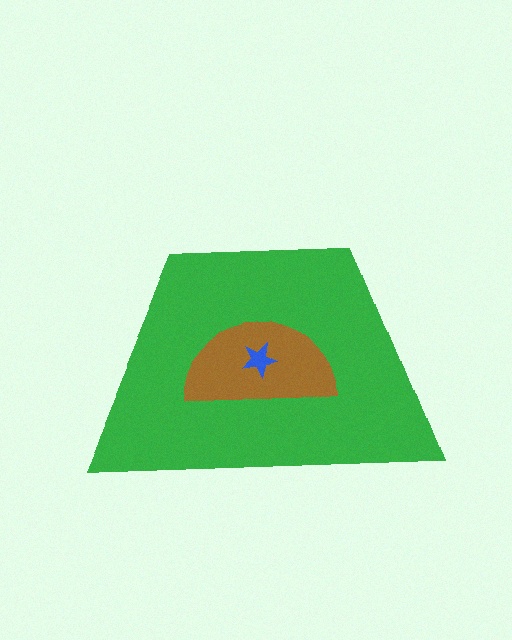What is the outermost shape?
The green trapezoid.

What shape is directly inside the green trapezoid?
The brown semicircle.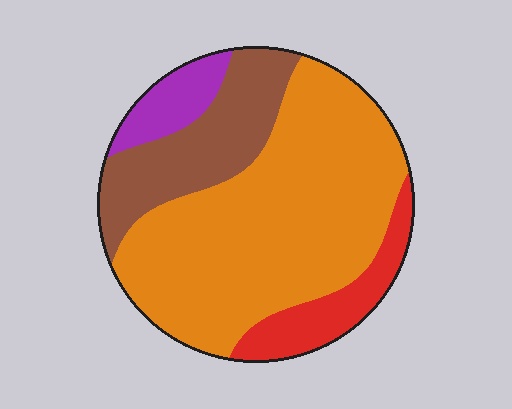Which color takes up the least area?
Purple, at roughly 10%.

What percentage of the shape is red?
Red takes up about one eighth (1/8) of the shape.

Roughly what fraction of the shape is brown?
Brown takes up about one fifth (1/5) of the shape.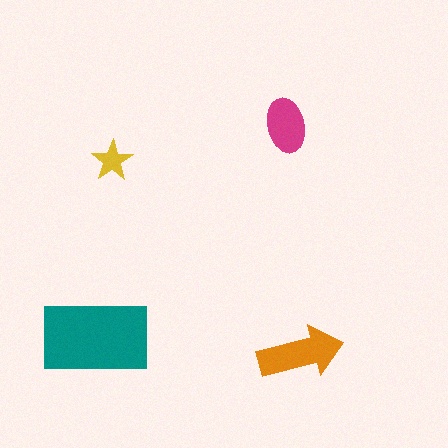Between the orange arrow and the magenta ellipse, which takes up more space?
The orange arrow.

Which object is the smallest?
The yellow star.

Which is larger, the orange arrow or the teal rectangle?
The teal rectangle.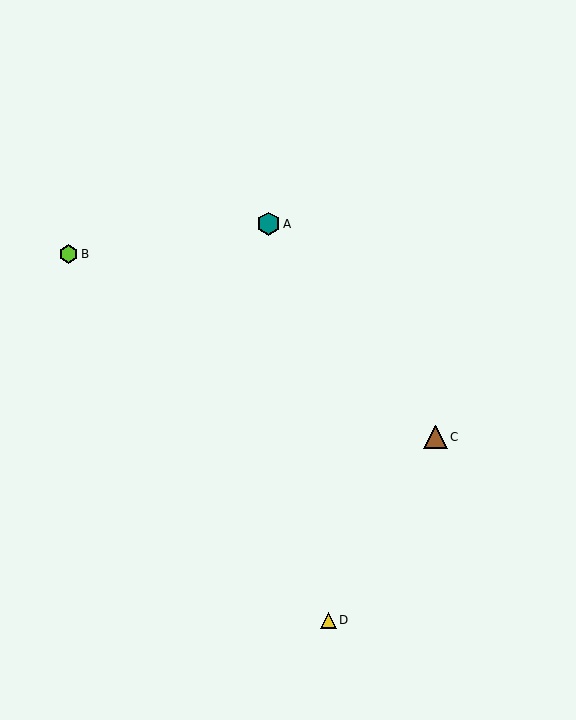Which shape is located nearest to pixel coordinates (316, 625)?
The yellow triangle (labeled D) at (328, 620) is nearest to that location.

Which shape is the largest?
The brown triangle (labeled C) is the largest.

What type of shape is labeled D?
Shape D is a yellow triangle.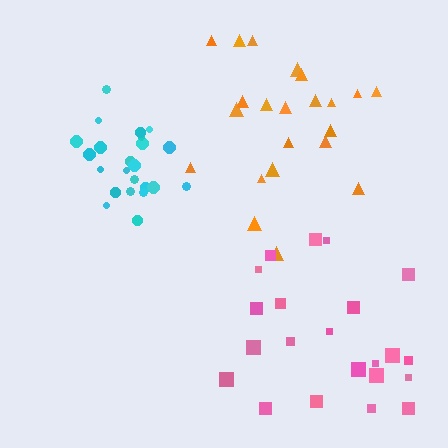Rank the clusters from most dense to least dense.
cyan, pink, orange.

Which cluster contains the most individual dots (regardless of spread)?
Cyan (23).